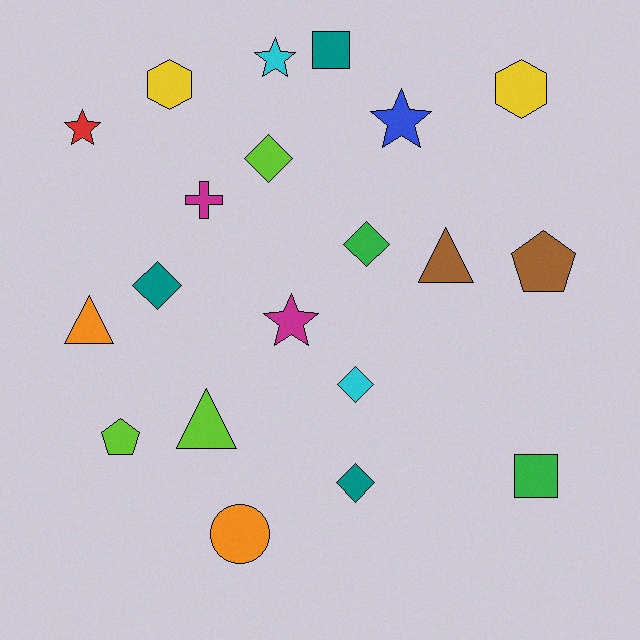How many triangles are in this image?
There are 3 triangles.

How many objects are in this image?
There are 20 objects.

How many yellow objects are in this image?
There are 2 yellow objects.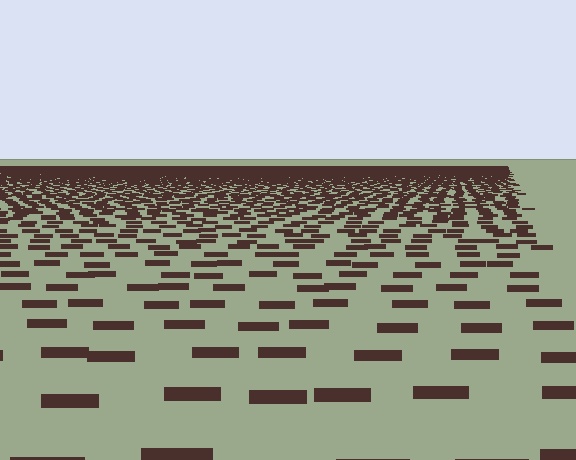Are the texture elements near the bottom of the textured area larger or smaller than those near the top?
Larger. Near the bottom, elements are closer to the viewer and appear at a bigger on-screen size.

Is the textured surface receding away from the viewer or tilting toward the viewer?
The surface is receding away from the viewer. Texture elements get smaller and denser toward the top.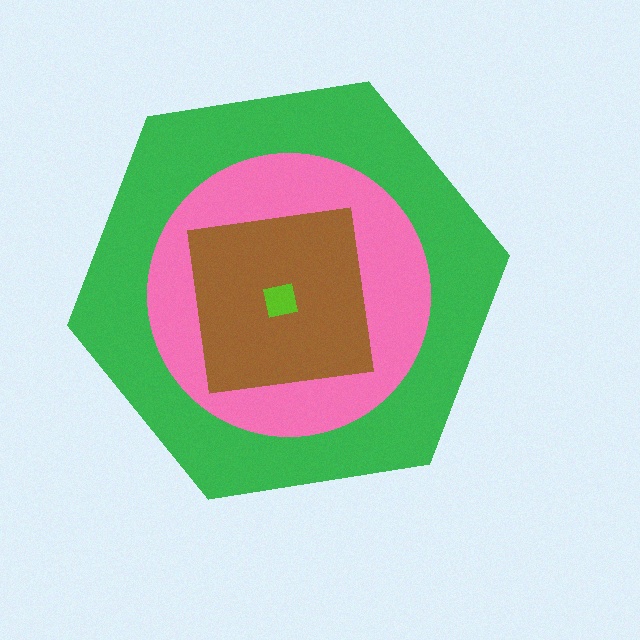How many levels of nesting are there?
4.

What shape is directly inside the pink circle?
The brown square.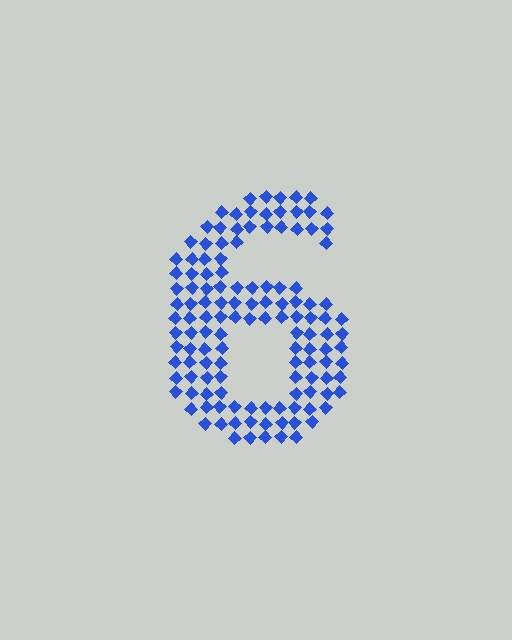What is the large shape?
The large shape is the digit 6.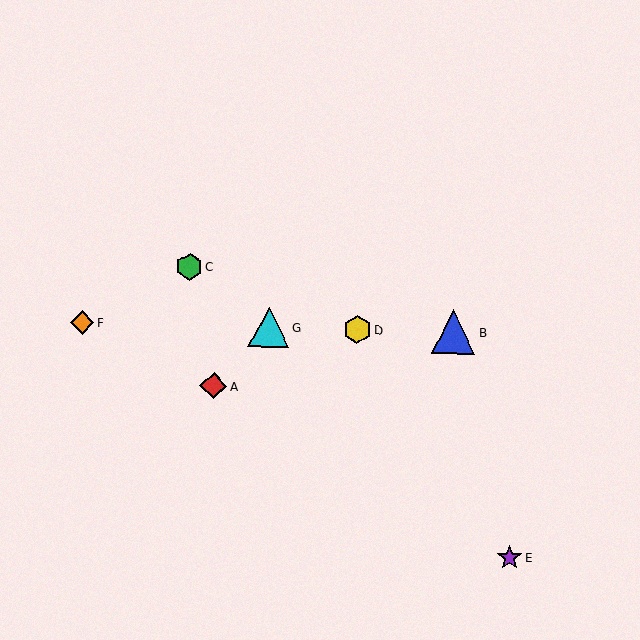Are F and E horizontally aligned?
No, F is at y≈323 and E is at y≈557.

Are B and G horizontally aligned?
Yes, both are at y≈332.